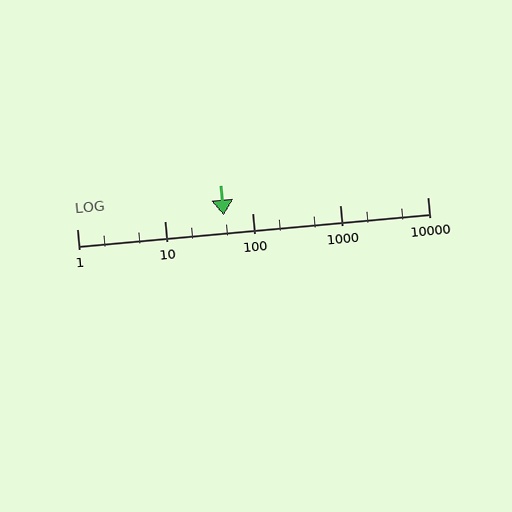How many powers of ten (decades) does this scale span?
The scale spans 4 decades, from 1 to 10000.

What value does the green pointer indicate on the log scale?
The pointer indicates approximately 48.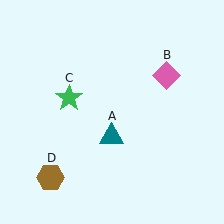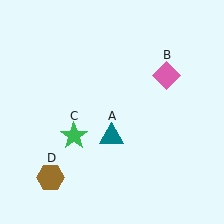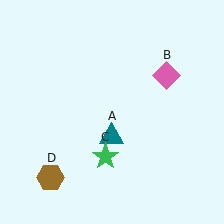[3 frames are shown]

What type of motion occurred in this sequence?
The green star (object C) rotated counterclockwise around the center of the scene.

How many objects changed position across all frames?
1 object changed position: green star (object C).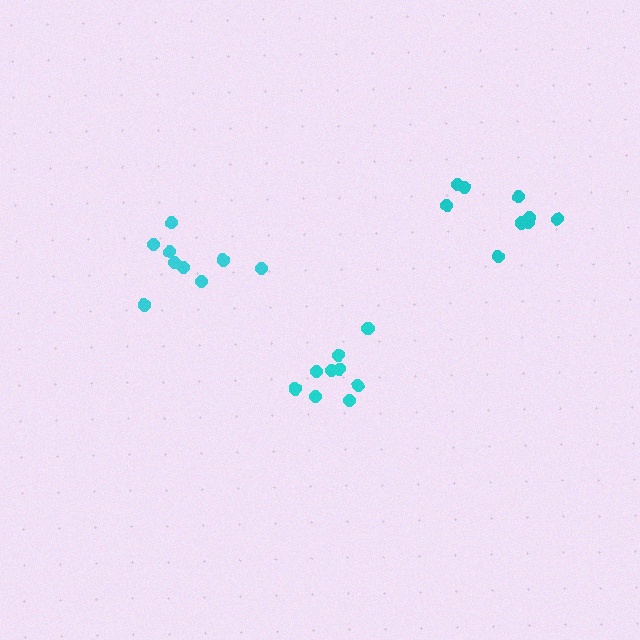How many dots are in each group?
Group 1: 9 dots, Group 2: 9 dots, Group 3: 9 dots (27 total).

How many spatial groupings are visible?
There are 3 spatial groupings.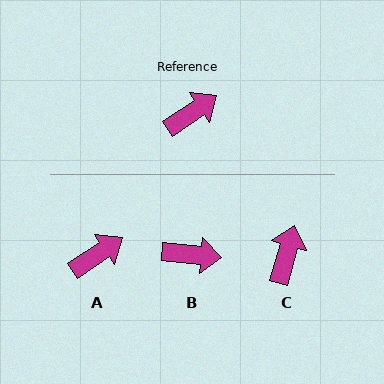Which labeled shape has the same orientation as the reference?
A.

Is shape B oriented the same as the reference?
No, it is off by about 39 degrees.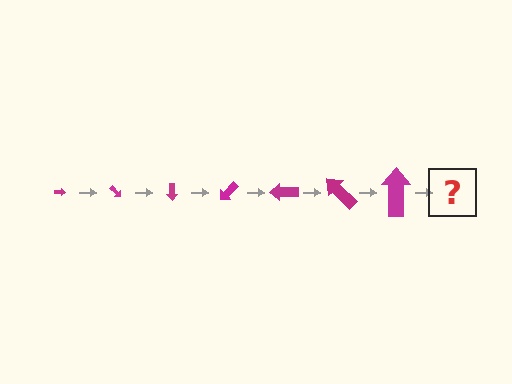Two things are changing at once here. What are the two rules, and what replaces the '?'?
The two rules are that the arrow grows larger each step and it rotates 45 degrees each step. The '?' should be an arrow, larger than the previous one and rotated 315 degrees from the start.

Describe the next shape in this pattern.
It should be an arrow, larger than the previous one and rotated 315 degrees from the start.